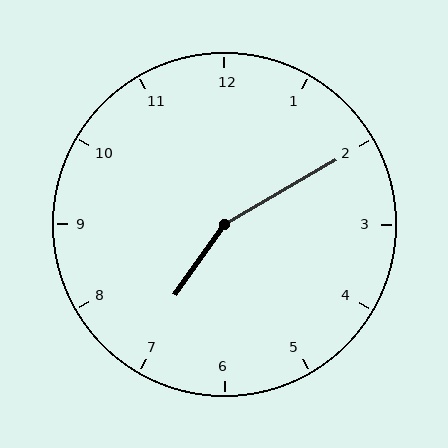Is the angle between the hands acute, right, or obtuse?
It is obtuse.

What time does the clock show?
7:10.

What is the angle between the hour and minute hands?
Approximately 155 degrees.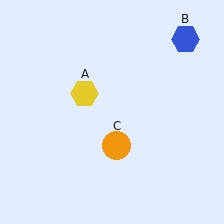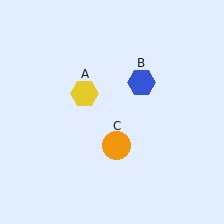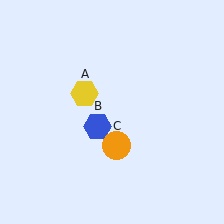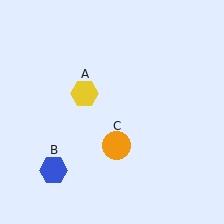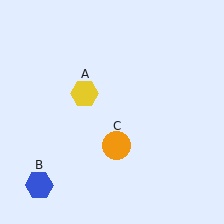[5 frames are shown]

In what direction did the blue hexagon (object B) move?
The blue hexagon (object B) moved down and to the left.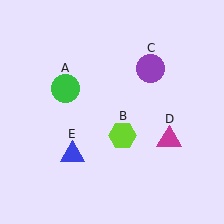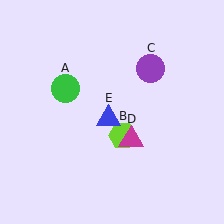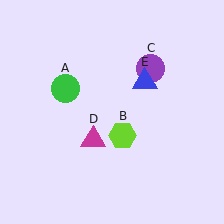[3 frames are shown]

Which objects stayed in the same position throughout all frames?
Green circle (object A) and lime hexagon (object B) and purple circle (object C) remained stationary.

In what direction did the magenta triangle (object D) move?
The magenta triangle (object D) moved left.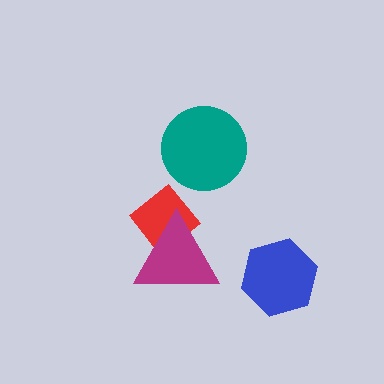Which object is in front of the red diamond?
The magenta triangle is in front of the red diamond.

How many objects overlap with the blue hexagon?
0 objects overlap with the blue hexagon.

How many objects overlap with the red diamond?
1 object overlaps with the red diamond.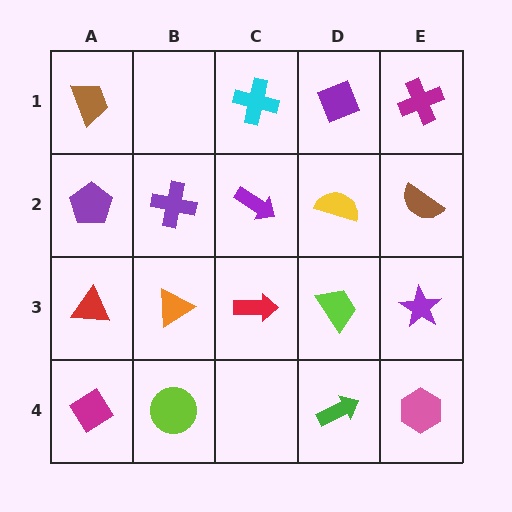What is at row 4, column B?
A lime circle.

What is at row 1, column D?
A purple diamond.